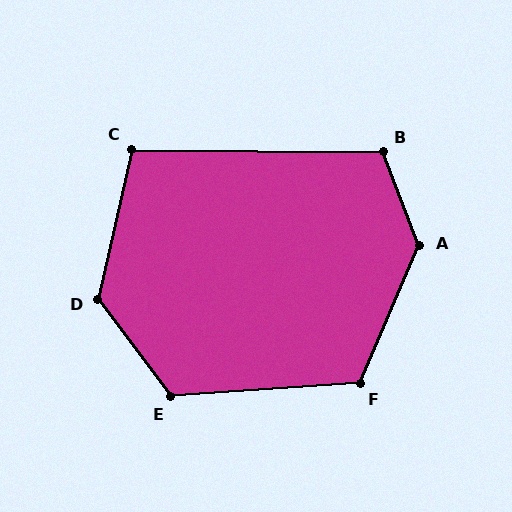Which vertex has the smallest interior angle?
C, at approximately 102 degrees.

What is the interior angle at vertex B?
Approximately 112 degrees (obtuse).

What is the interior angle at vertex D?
Approximately 130 degrees (obtuse).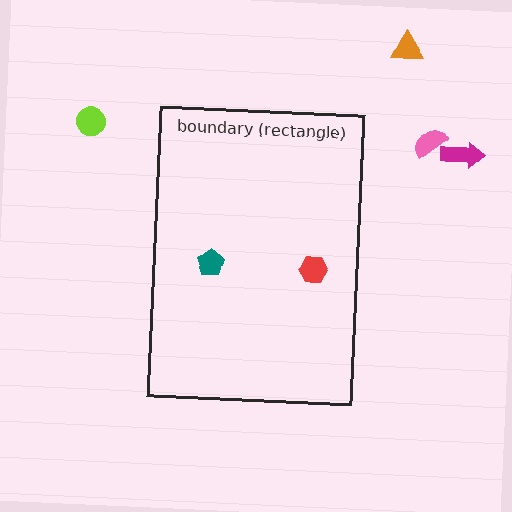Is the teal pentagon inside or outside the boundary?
Inside.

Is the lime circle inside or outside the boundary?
Outside.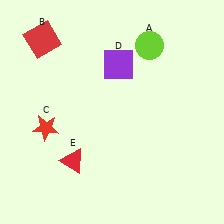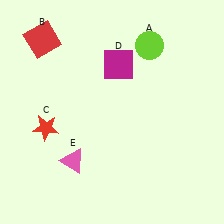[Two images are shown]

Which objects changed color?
D changed from purple to magenta. E changed from red to pink.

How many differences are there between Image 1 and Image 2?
There are 2 differences between the two images.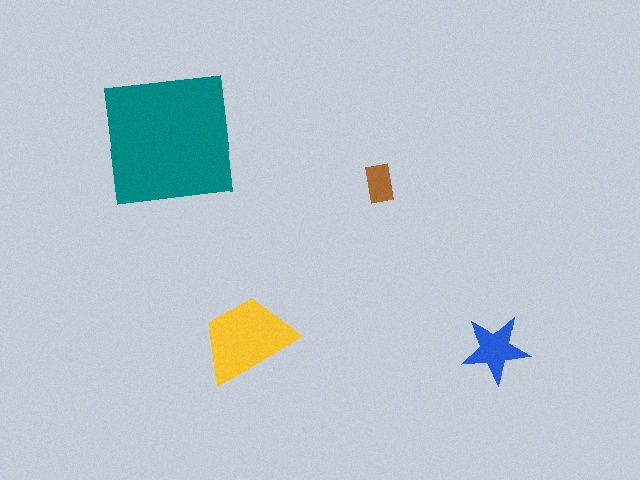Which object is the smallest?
The brown rectangle.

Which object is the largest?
The teal square.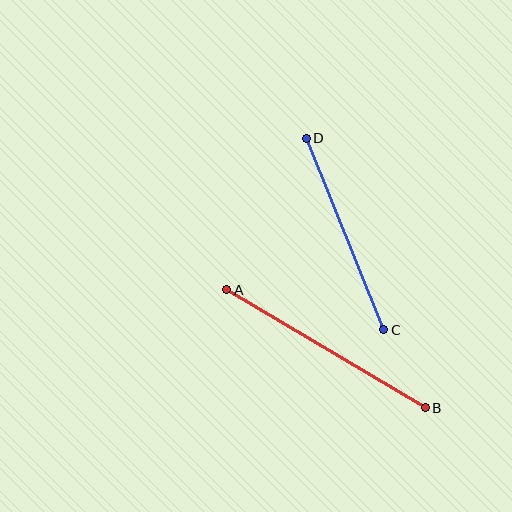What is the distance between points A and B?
The distance is approximately 231 pixels.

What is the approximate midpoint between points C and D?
The midpoint is at approximately (345, 234) pixels.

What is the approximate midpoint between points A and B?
The midpoint is at approximately (326, 349) pixels.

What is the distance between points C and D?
The distance is approximately 206 pixels.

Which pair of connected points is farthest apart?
Points A and B are farthest apart.